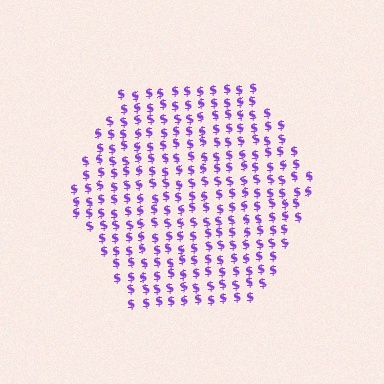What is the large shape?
The large shape is a hexagon.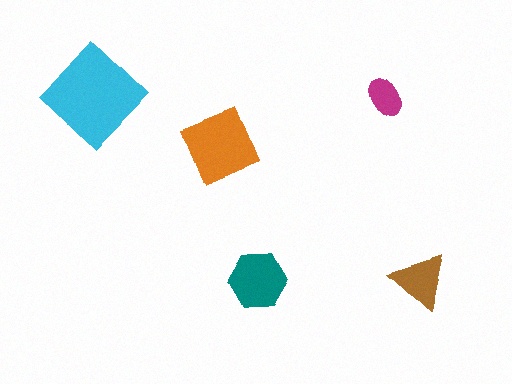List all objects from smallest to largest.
The magenta ellipse, the brown triangle, the teal hexagon, the orange square, the cyan diamond.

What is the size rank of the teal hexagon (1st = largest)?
3rd.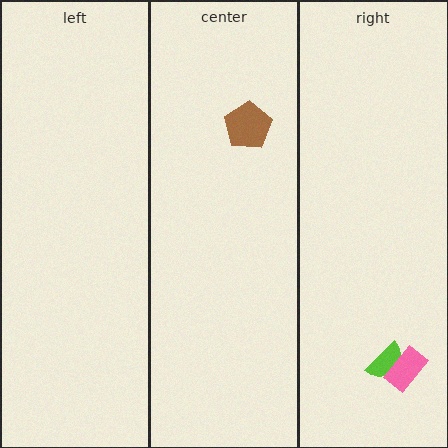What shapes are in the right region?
The lime semicircle, the pink rectangle.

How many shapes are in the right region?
2.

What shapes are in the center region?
The brown pentagon.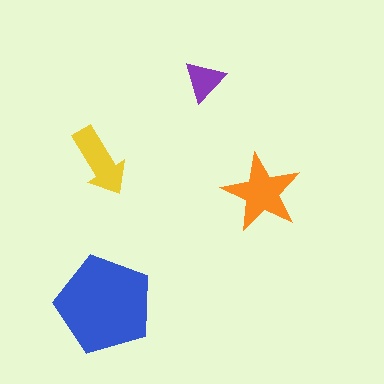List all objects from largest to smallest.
The blue pentagon, the orange star, the yellow arrow, the purple triangle.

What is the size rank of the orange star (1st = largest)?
2nd.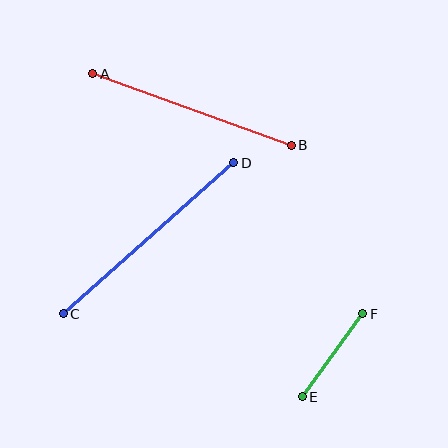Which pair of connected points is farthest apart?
Points C and D are farthest apart.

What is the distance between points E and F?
The distance is approximately 103 pixels.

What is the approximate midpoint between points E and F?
The midpoint is at approximately (332, 355) pixels.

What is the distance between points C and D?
The distance is approximately 227 pixels.